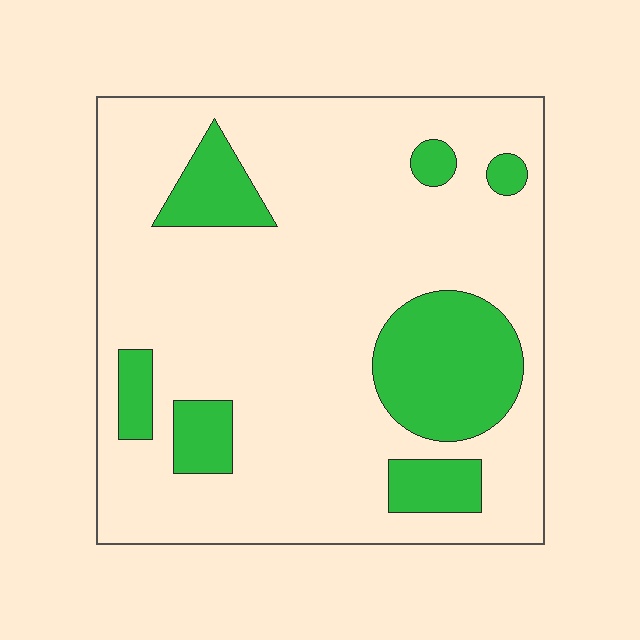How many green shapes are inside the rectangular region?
7.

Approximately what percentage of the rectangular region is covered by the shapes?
Approximately 20%.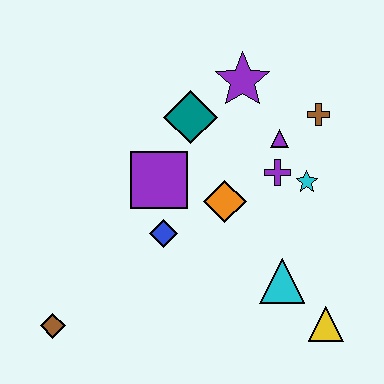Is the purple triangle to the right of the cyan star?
No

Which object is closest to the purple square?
The blue diamond is closest to the purple square.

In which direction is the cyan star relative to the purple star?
The cyan star is below the purple star.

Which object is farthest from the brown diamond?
The brown cross is farthest from the brown diamond.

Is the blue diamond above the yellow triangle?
Yes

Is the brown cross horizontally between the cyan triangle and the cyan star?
No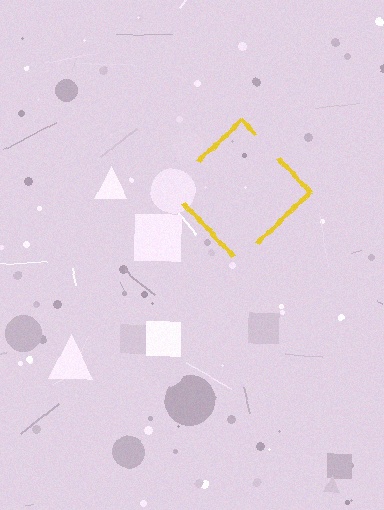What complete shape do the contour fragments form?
The contour fragments form a diamond.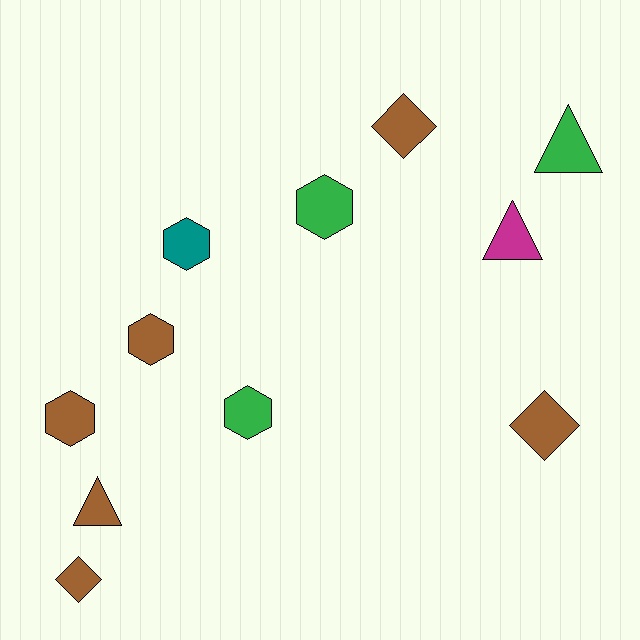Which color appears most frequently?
Brown, with 6 objects.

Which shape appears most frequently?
Hexagon, with 5 objects.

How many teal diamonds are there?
There are no teal diamonds.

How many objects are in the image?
There are 11 objects.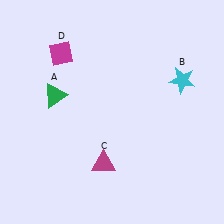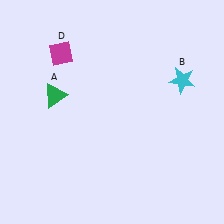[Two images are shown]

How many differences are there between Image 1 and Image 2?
There is 1 difference between the two images.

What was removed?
The magenta triangle (C) was removed in Image 2.